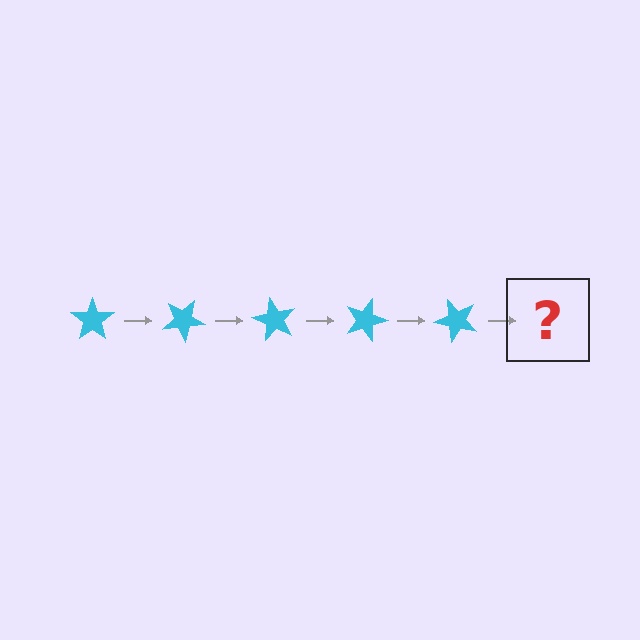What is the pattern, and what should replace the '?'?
The pattern is that the star rotates 30 degrees each step. The '?' should be a cyan star rotated 150 degrees.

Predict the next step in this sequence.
The next step is a cyan star rotated 150 degrees.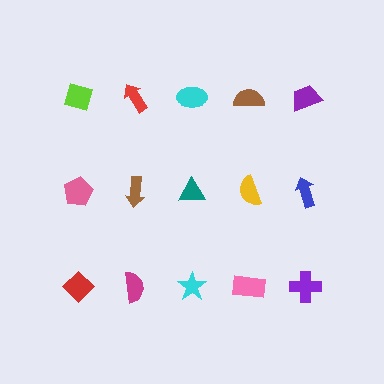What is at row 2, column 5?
A blue arrow.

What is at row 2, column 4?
A yellow semicircle.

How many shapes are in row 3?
5 shapes.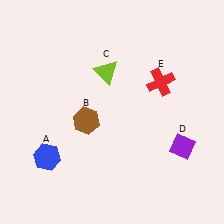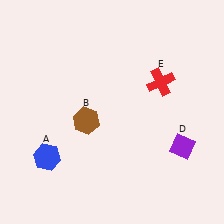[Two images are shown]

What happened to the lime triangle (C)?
The lime triangle (C) was removed in Image 2. It was in the top-left area of Image 1.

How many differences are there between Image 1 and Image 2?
There is 1 difference between the two images.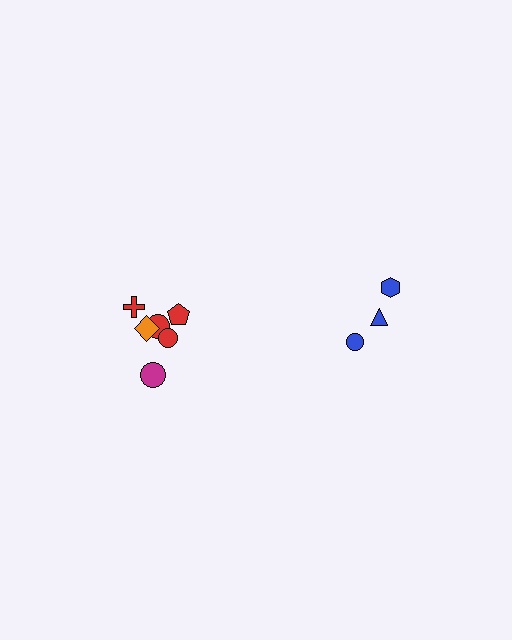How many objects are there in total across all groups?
There are 9 objects.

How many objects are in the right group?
There are 3 objects.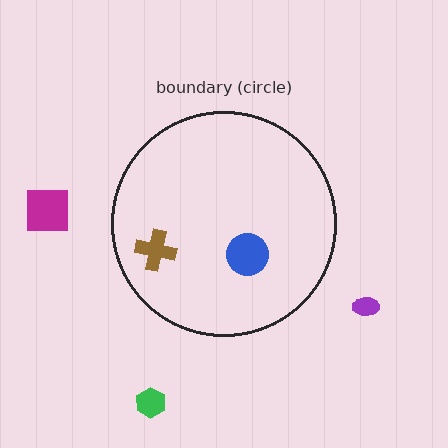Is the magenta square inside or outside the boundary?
Outside.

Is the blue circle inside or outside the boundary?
Inside.